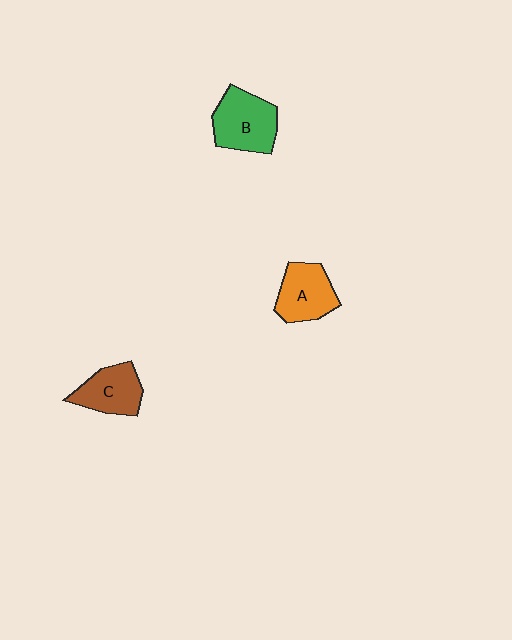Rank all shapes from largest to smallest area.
From largest to smallest: B (green), A (orange), C (brown).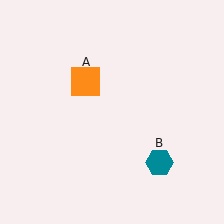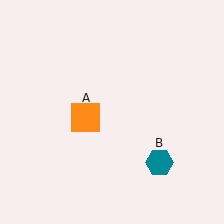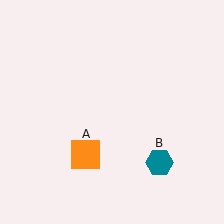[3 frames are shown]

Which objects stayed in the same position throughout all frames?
Teal hexagon (object B) remained stationary.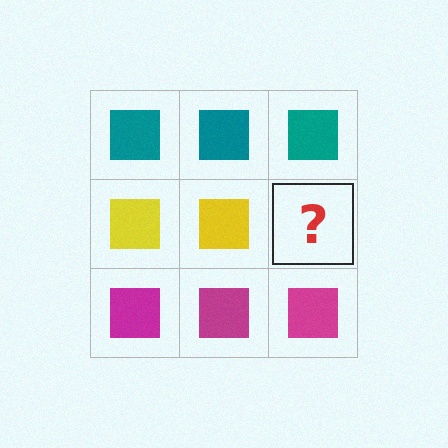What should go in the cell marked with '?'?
The missing cell should contain a yellow square.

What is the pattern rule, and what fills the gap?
The rule is that each row has a consistent color. The gap should be filled with a yellow square.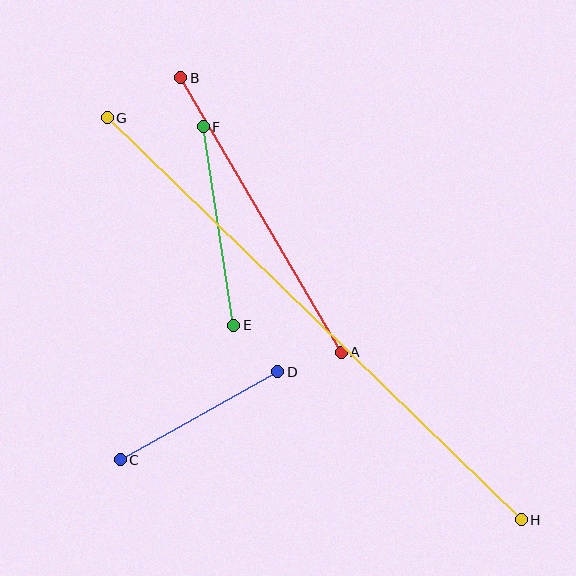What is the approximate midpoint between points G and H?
The midpoint is at approximately (314, 319) pixels.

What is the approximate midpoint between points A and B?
The midpoint is at approximately (261, 215) pixels.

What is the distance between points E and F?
The distance is approximately 201 pixels.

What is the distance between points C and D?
The distance is approximately 181 pixels.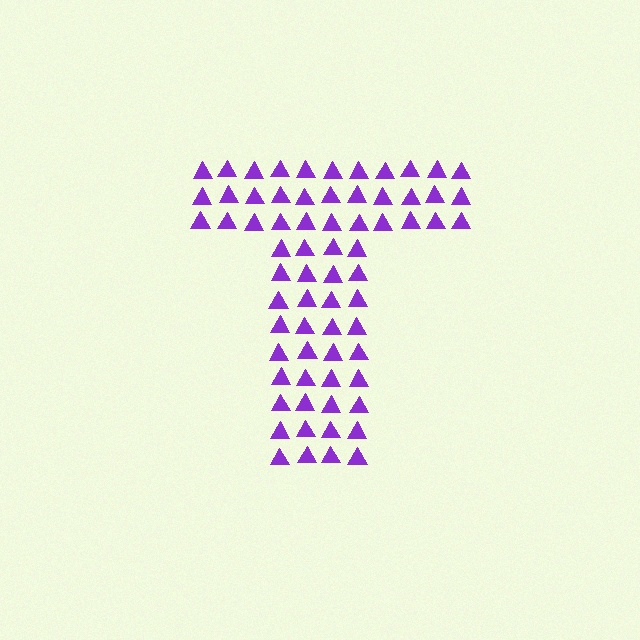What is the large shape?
The large shape is the letter T.